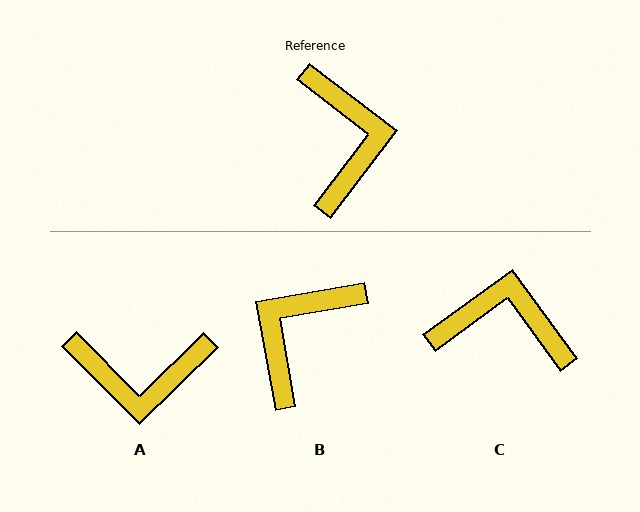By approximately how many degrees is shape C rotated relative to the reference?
Approximately 73 degrees counter-clockwise.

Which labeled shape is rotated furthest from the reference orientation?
B, about 137 degrees away.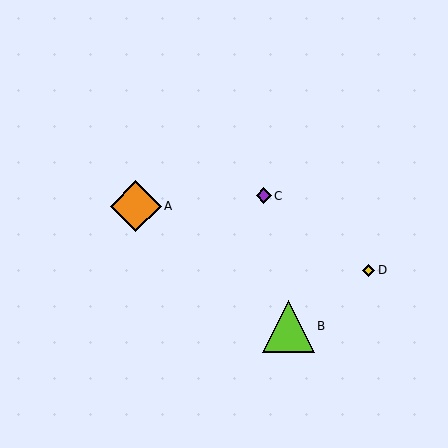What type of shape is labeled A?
Shape A is an orange diamond.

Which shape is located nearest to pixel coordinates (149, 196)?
The orange diamond (labeled A) at (136, 206) is nearest to that location.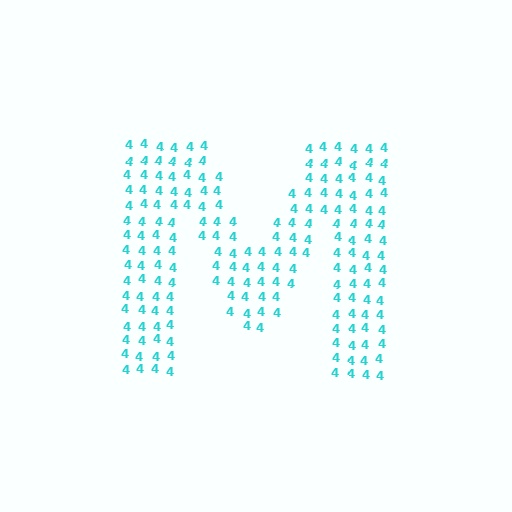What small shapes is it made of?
It is made of small digit 4's.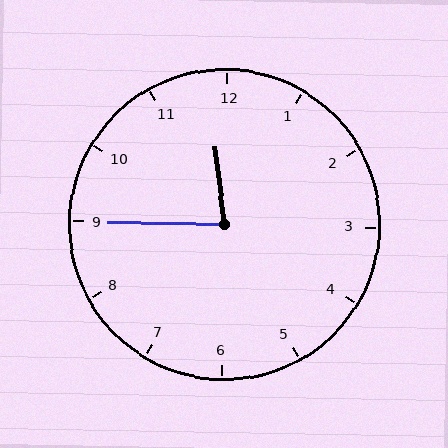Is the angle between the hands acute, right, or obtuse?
It is acute.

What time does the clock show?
11:45.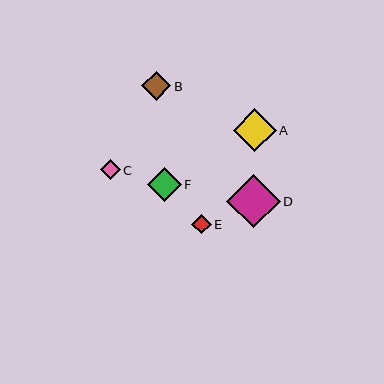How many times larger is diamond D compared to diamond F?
Diamond D is approximately 1.6 times the size of diamond F.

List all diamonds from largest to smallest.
From largest to smallest: D, A, F, B, C, E.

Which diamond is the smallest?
Diamond E is the smallest with a size of approximately 19 pixels.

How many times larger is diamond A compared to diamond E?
Diamond A is approximately 2.2 times the size of diamond E.